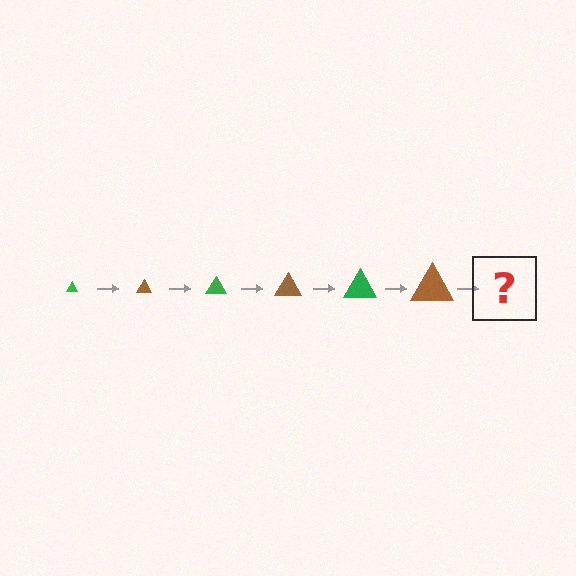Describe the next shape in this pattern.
It should be a green triangle, larger than the previous one.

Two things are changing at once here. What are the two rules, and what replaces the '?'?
The two rules are that the triangle grows larger each step and the color cycles through green and brown. The '?' should be a green triangle, larger than the previous one.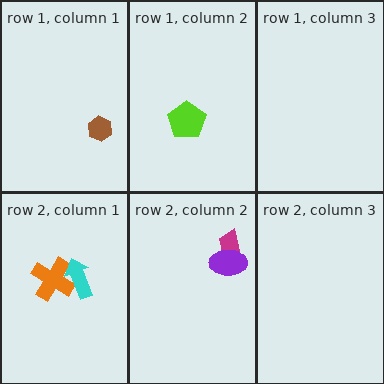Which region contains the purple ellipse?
The row 2, column 2 region.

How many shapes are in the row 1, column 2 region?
1.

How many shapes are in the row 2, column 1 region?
2.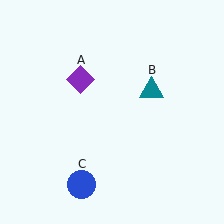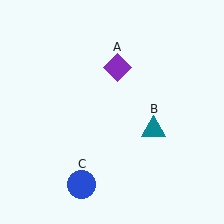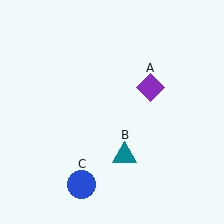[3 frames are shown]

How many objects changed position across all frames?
2 objects changed position: purple diamond (object A), teal triangle (object B).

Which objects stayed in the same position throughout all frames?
Blue circle (object C) remained stationary.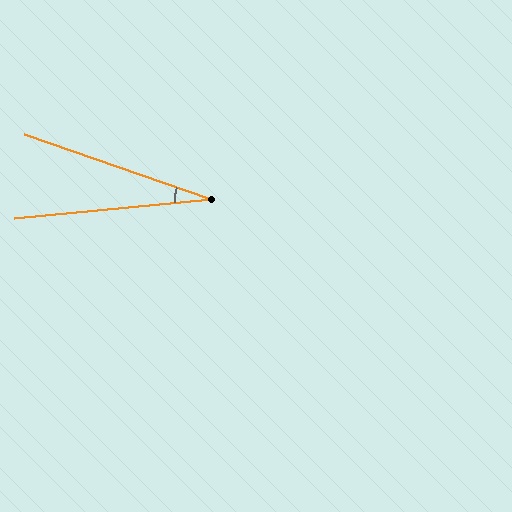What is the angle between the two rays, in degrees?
Approximately 25 degrees.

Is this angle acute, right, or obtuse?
It is acute.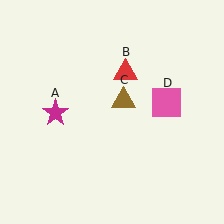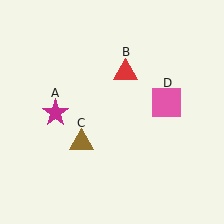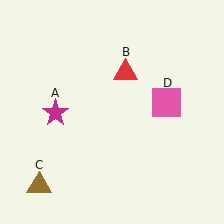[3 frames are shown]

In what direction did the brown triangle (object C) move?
The brown triangle (object C) moved down and to the left.